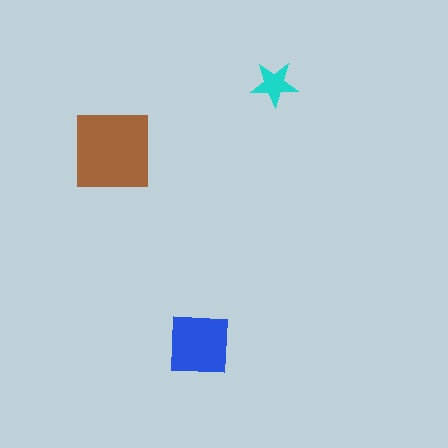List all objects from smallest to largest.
The cyan star, the blue square, the brown square.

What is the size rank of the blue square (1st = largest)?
2nd.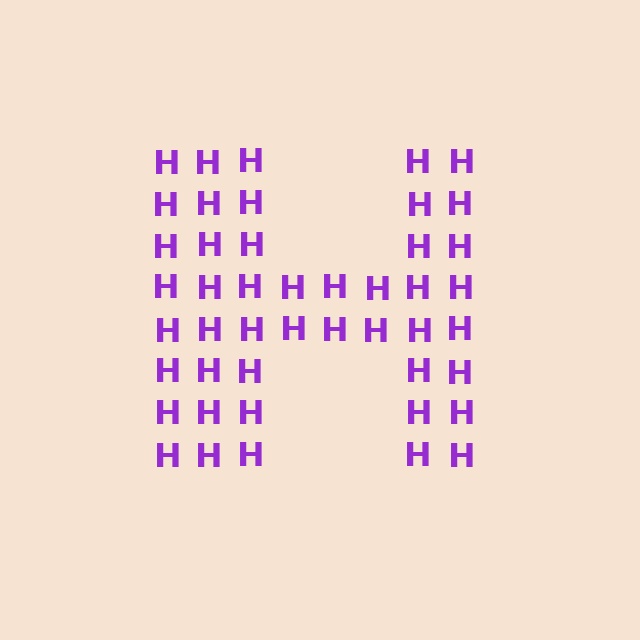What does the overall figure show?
The overall figure shows the letter H.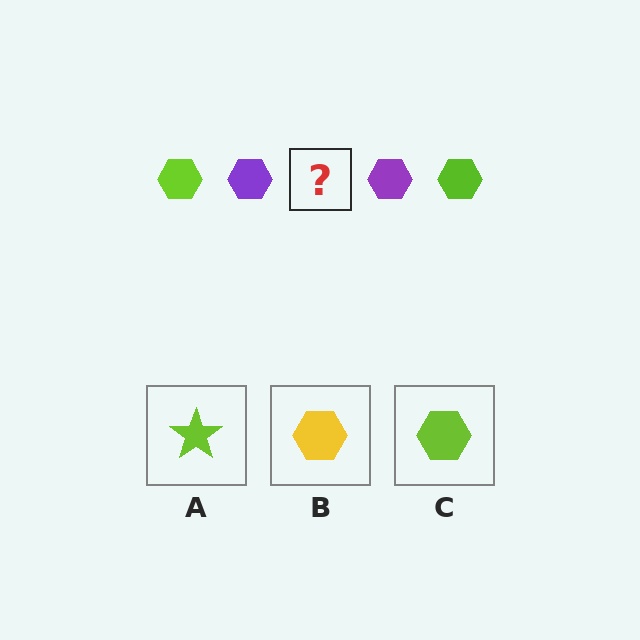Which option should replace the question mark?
Option C.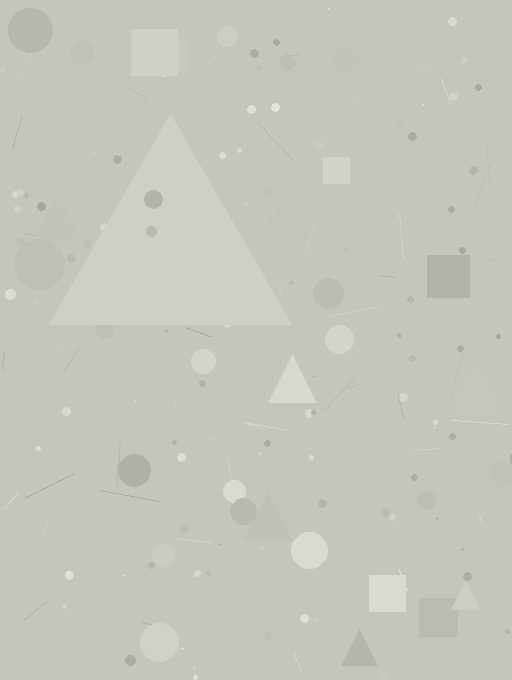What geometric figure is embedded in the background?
A triangle is embedded in the background.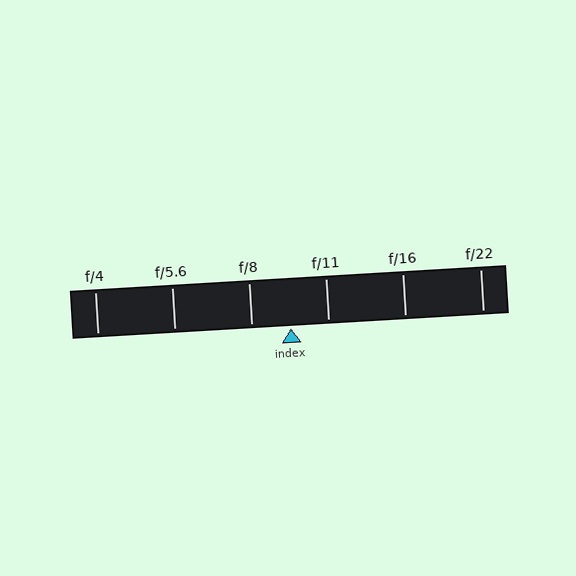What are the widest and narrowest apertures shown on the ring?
The widest aperture shown is f/4 and the narrowest is f/22.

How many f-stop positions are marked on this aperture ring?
There are 6 f-stop positions marked.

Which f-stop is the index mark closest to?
The index mark is closest to f/11.